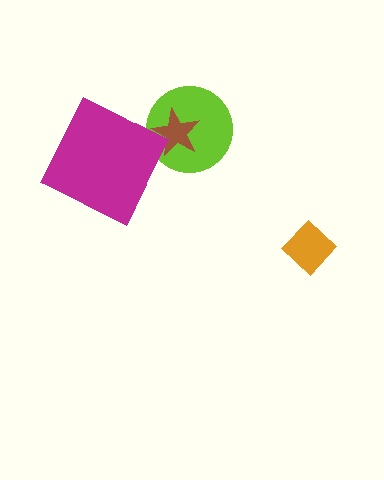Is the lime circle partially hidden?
Yes, it is partially covered by another shape.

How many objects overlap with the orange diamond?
0 objects overlap with the orange diamond.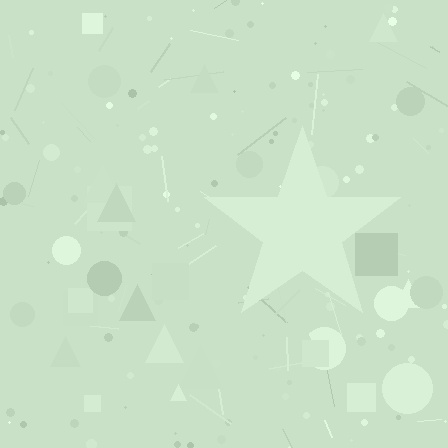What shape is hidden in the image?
A star is hidden in the image.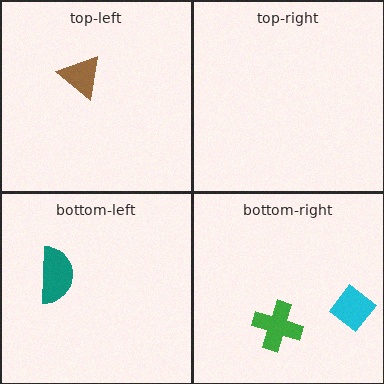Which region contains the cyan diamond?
The bottom-right region.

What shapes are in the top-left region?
The brown triangle.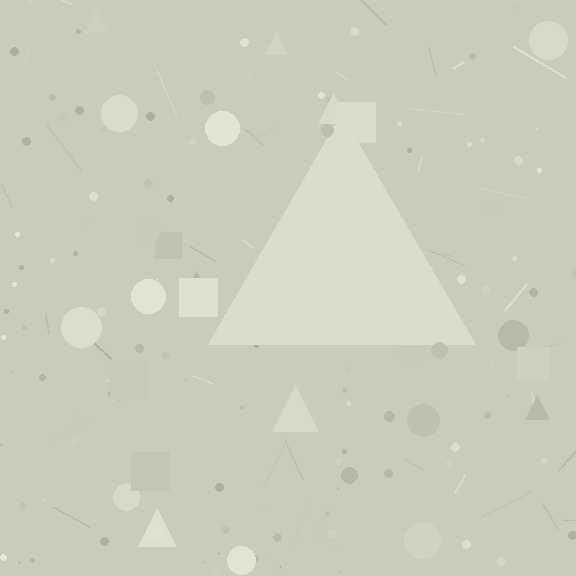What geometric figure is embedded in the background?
A triangle is embedded in the background.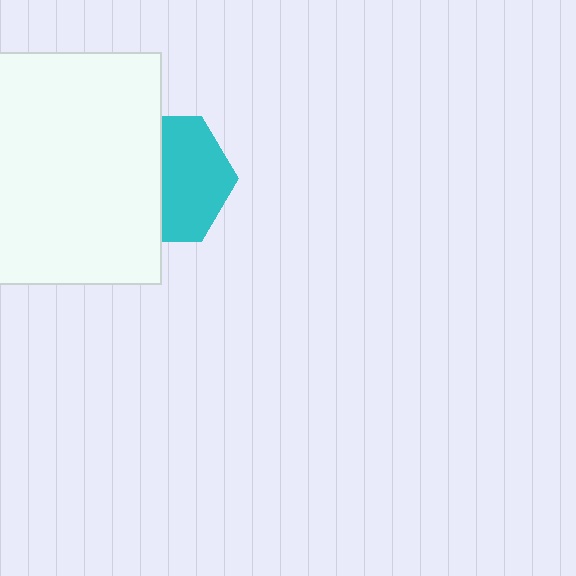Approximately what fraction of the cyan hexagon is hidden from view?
Roughly 46% of the cyan hexagon is hidden behind the white rectangle.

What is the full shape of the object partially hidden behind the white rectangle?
The partially hidden object is a cyan hexagon.